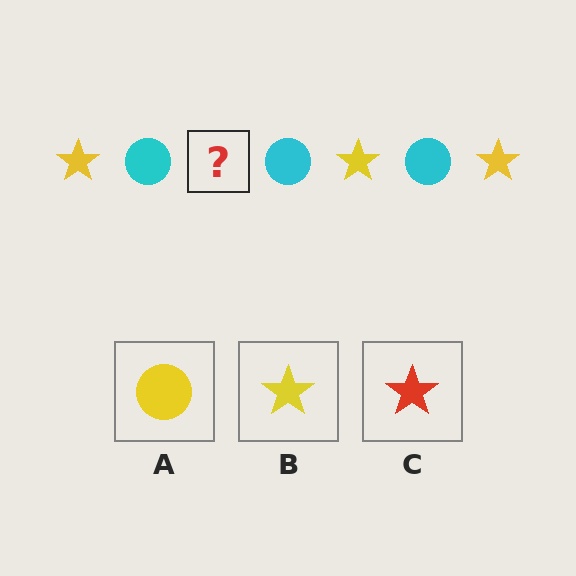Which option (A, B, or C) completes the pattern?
B.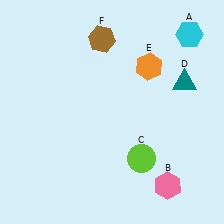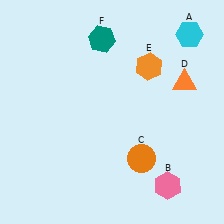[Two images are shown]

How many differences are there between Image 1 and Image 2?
There are 3 differences between the two images.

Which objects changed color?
C changed from lime to orange. D changed from teal to orange. F changed from brown to teal.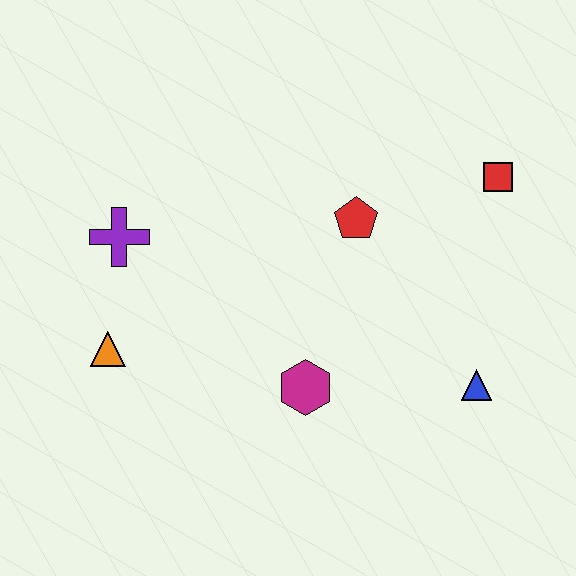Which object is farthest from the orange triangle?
The red square is farthest from the orange triangle.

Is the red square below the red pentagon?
No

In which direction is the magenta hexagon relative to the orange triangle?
The magenta hexagon is to the right of the orange triangle.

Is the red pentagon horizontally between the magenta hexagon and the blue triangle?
Yes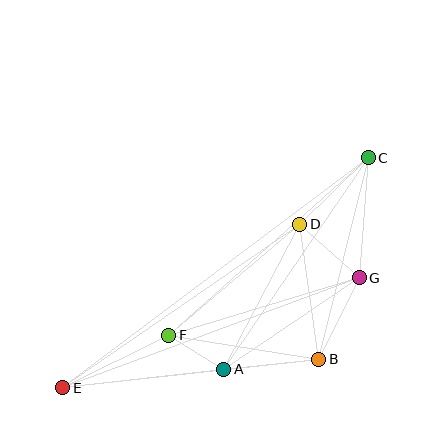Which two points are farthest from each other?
Points C and E are farthest from each other.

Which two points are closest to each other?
Points A and F are closest to each other.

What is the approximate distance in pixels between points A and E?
The distance between A and E is approximately 162 pixels.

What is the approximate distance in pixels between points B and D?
The distance between B and D is approximately 137 pixels.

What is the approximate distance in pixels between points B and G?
The distance between B and G is approximately 91 pixels.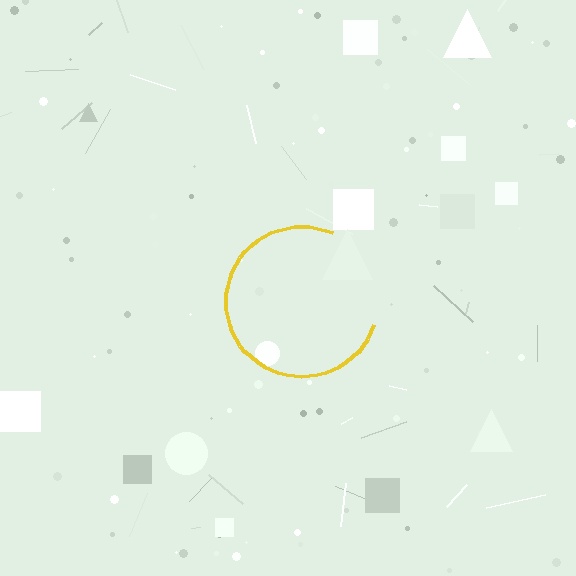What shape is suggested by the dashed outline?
The dashed outline suggests a circle.